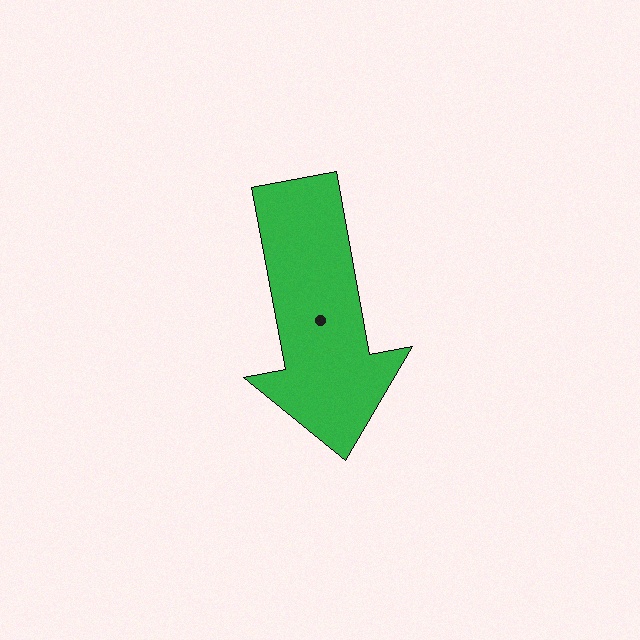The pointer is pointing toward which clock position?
Roughly 6 o'clock.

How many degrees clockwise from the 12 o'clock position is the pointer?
Approximately 170 degrees.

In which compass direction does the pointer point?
South.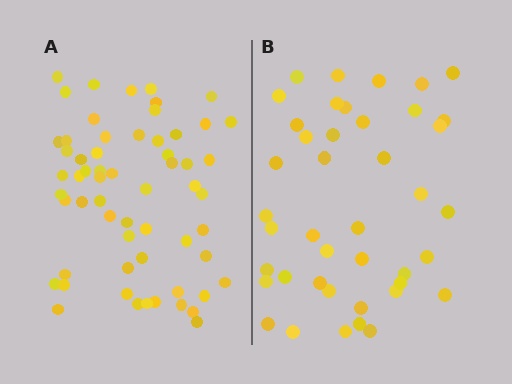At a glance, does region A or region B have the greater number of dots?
Region A (the left region) has more dots.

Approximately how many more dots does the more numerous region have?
Region A has approximately 20 more dots than region B.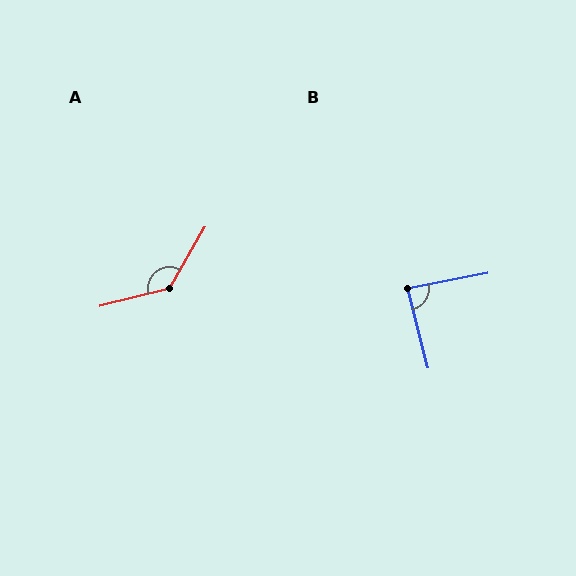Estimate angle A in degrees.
Approximately 134 degrees.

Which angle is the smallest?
B, at approximately 87 degrees.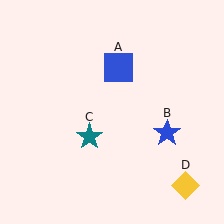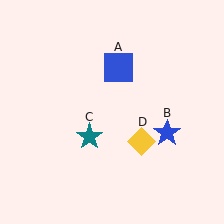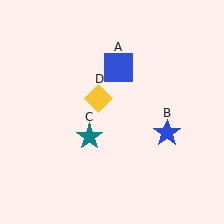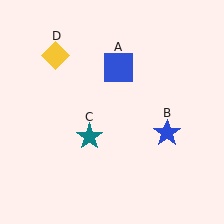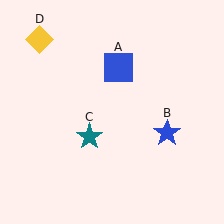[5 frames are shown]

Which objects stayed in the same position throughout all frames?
Blue square (object A) and blue star (object B) and teal star (object C) remained stationary.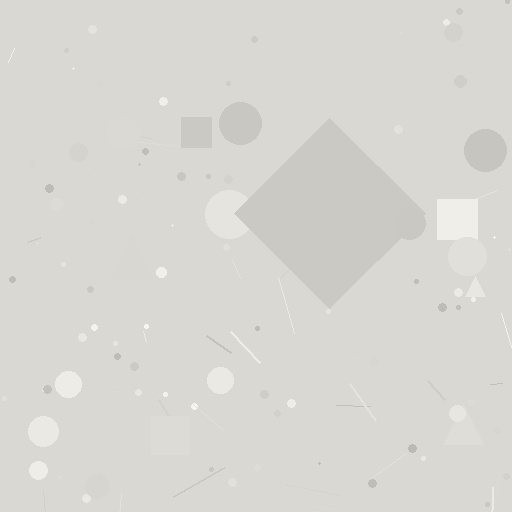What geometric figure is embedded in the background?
A diamond is embedded in the background.